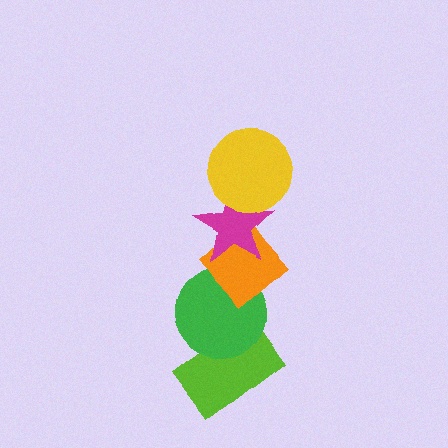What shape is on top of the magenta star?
The yellow circle is on top of the magenta star.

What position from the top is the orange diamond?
The orange diamond is 3rd from the top.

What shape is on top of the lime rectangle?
The green circle is on top of the lime rectangle.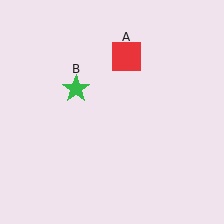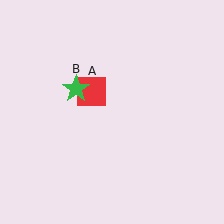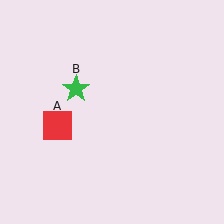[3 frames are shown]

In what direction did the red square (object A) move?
The red square (object A) moved down and to the left.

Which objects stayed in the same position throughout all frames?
Green star (object B) remained stationary.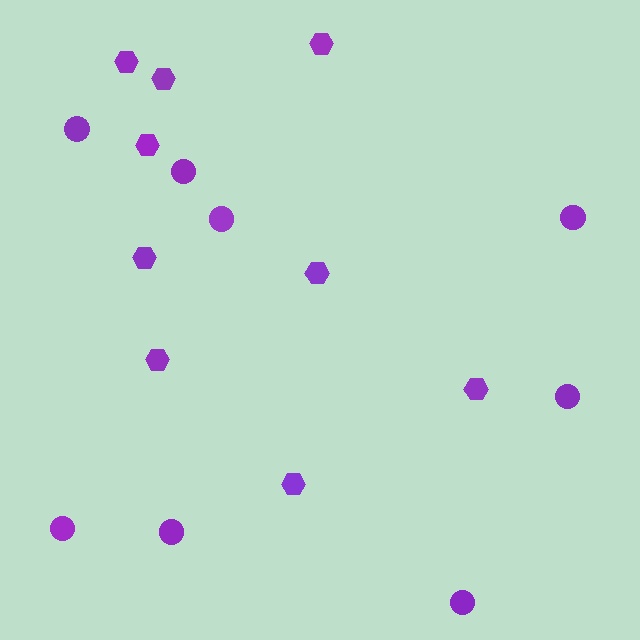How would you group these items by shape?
There are 2 groups: one group of hexagons (9) and one group of circles (8).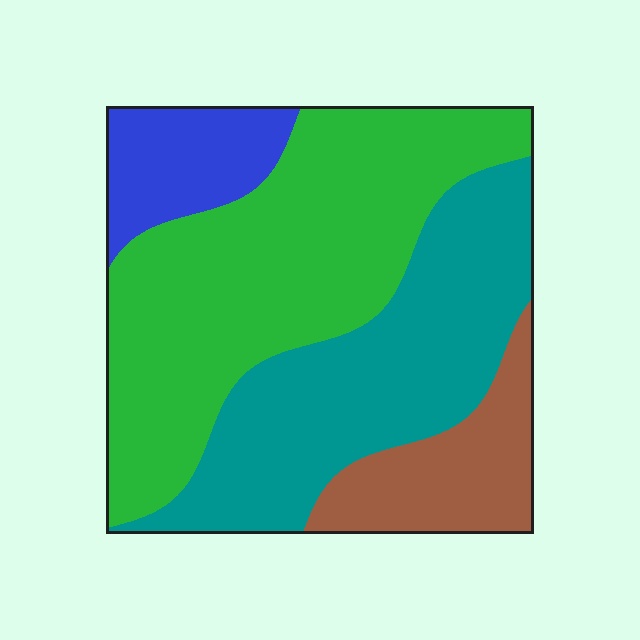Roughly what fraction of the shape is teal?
Teal takes up about one third (1/3) of the shape.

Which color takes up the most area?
Green, at roughly 45%.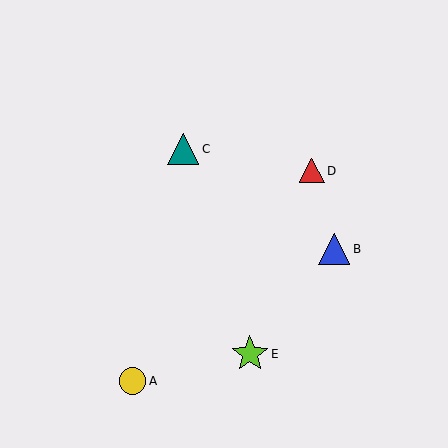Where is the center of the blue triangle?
The center of the blue triangle is at (334, 249).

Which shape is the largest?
The lime star (labeled E) is the largest.